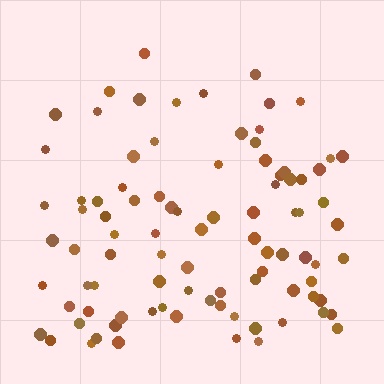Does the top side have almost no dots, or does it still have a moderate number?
Still a moderate number, just noticeably fewer than the bottom.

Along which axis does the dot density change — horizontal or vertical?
Vertical.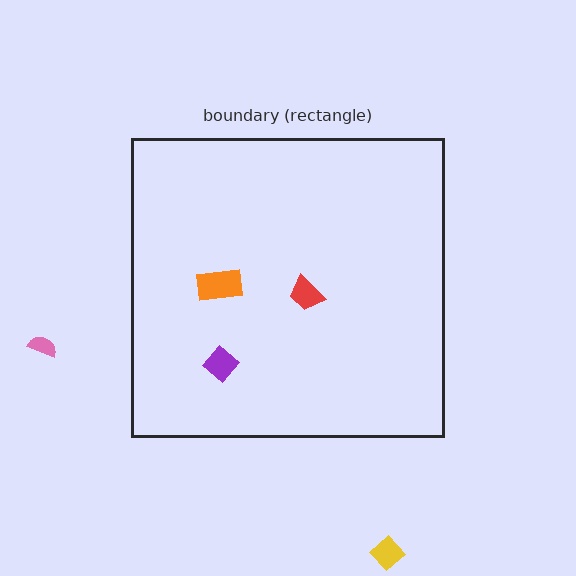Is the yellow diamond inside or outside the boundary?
Outside.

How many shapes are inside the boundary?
3 inside, 2 outside.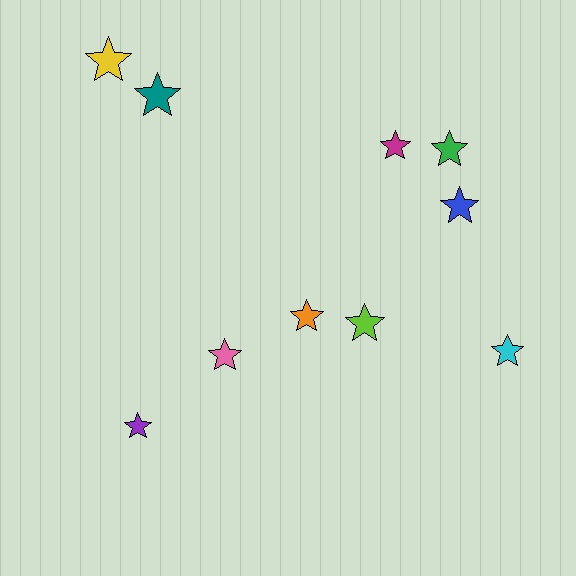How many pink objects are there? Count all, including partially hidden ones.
There is 1 pink object.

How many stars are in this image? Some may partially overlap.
There are 10 stars.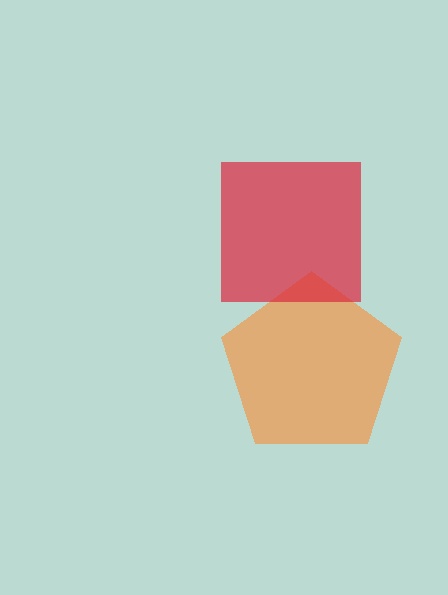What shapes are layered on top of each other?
The layered shapes are: an orange pentagon, a red square.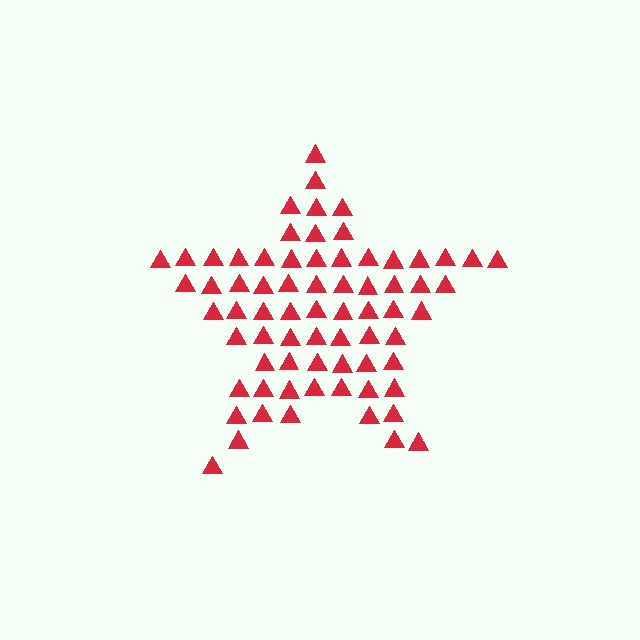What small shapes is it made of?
It is made of small triangles.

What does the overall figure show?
The overall figure shows a star.